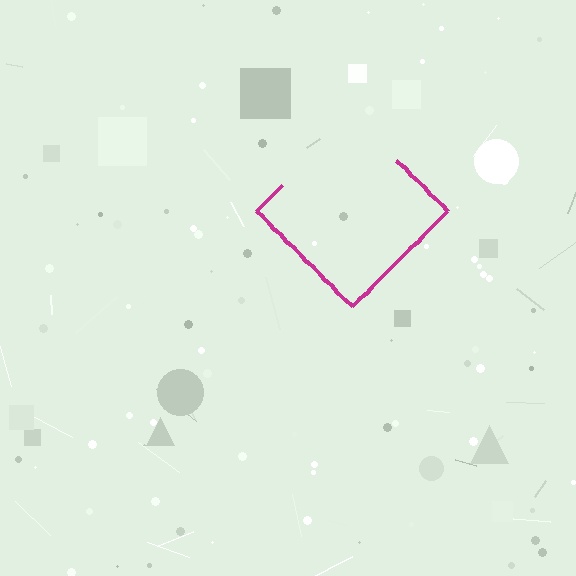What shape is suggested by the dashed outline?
The dashed outline suggests a diamond.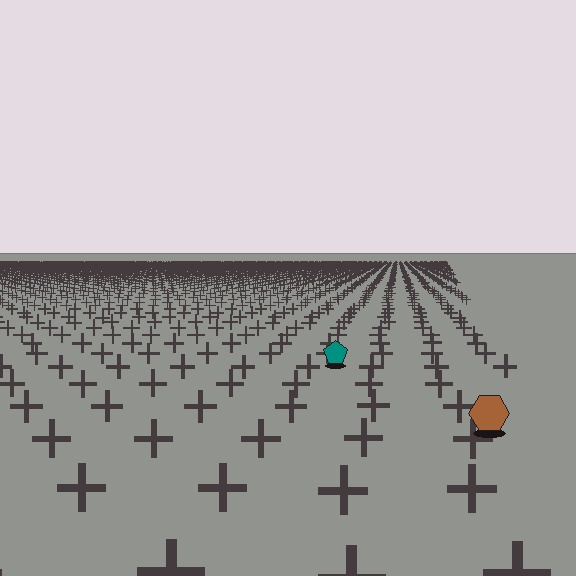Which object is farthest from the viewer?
The teal pentagon is farthest from the viewer. It appears smaller and the ground texture around it is denser.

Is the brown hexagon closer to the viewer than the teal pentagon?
Yes. The brown hexagon is closer — you can tell from the texture gradient: the ground texture is coarser near it.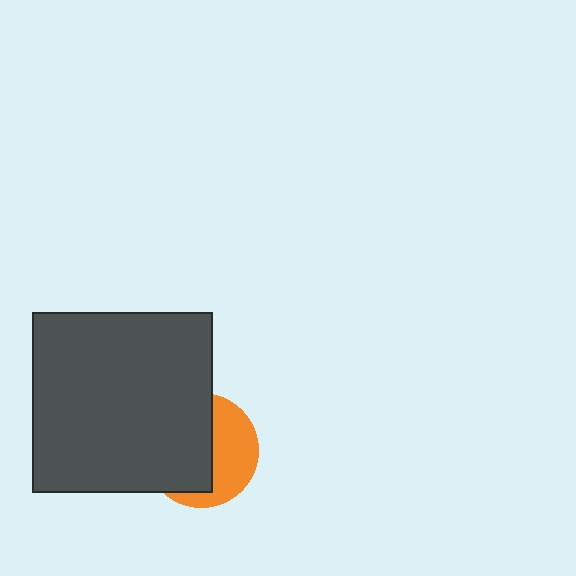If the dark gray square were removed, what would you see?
You would see the complete orange circle.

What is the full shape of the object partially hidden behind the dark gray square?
The partially hidden object is an orange circle.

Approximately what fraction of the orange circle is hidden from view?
Roughly 58% of the orange circle is hidden behind the dark gray square.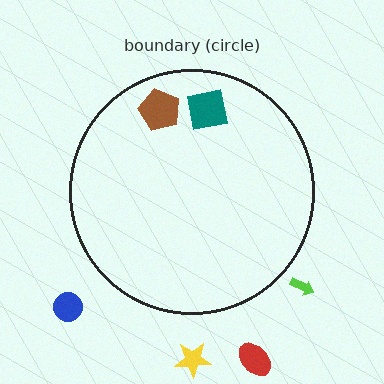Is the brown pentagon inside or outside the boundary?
Inside.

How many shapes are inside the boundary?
2 inside, 4 outside.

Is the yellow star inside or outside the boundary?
Outside.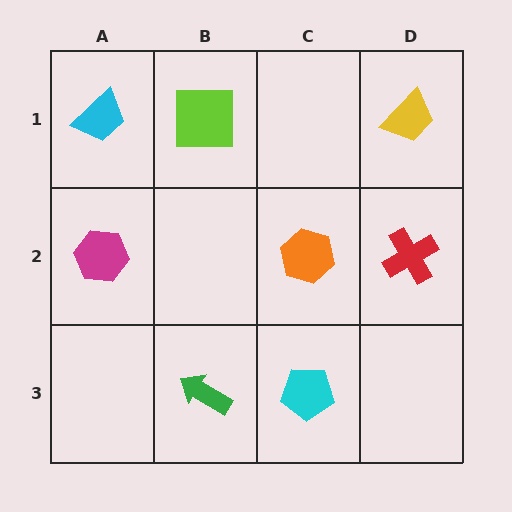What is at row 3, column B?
A green arrow.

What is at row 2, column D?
A red cross.